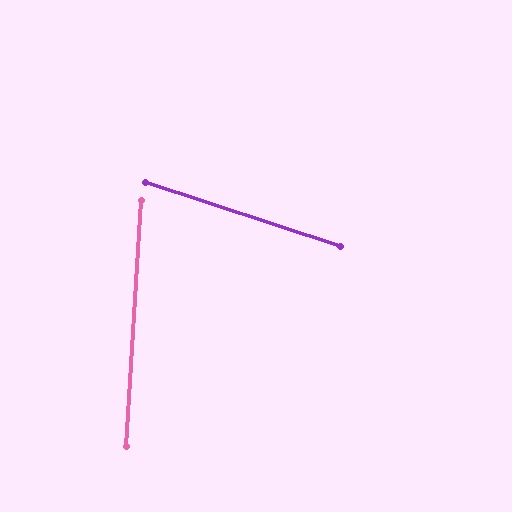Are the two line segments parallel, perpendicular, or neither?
Neither parallel nor perpendicular — they differ by about 75°.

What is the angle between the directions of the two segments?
Approximately 75 degrees.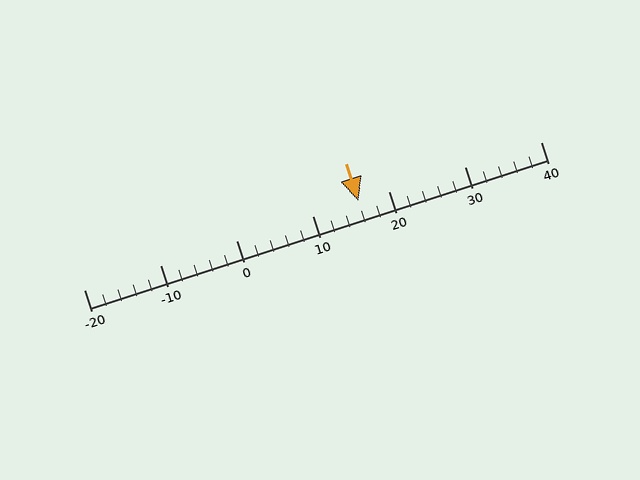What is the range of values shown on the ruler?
The ruler shows values from -20 to 40.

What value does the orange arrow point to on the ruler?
The orange arrow points to approximately 16.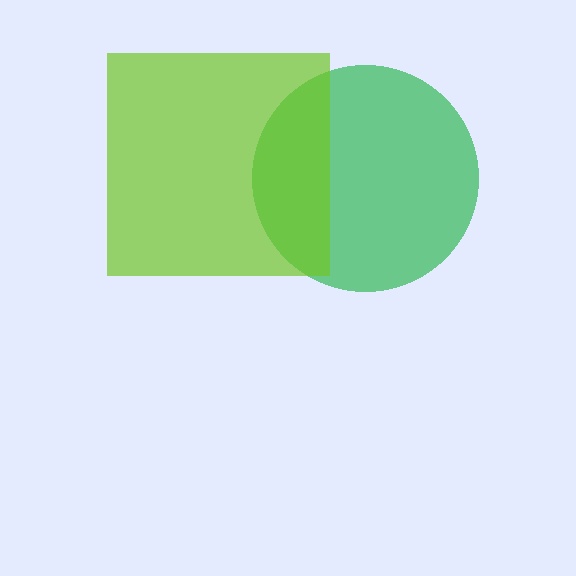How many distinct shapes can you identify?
There are 2 distinct shapes: a green circle, a lime square.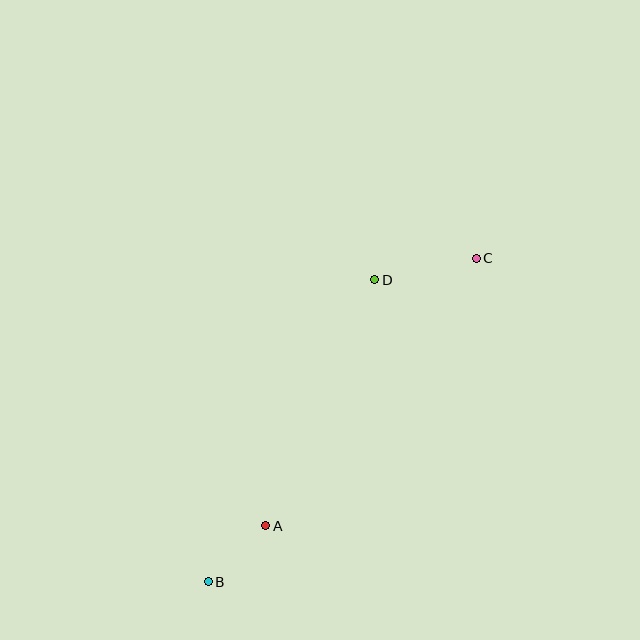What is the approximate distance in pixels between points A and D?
The distance between A and D is approximately 269 pixels.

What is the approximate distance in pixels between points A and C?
The distance between A and C is approximately 340 pixels.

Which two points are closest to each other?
Points A and B are closest to each other.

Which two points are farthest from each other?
Points B and C are farthest from each other.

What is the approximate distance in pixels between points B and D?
The distance between B and D is approximately 345 pixels.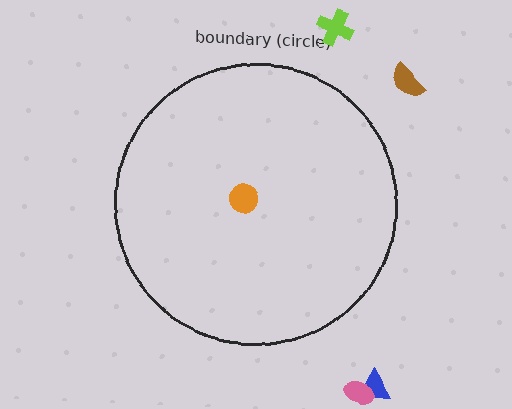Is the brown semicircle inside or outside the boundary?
Outside.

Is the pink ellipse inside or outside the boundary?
Outside.